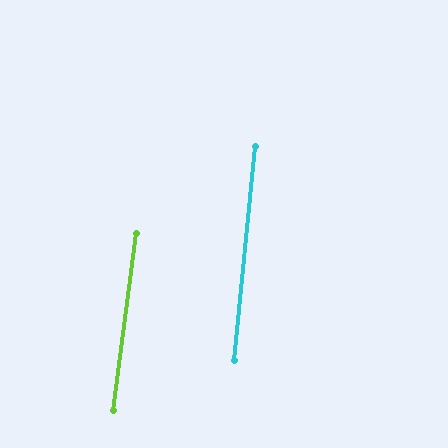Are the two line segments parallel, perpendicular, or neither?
Parallel — their directions differ by only 2.0°.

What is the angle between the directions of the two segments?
Approximately 2 degrees.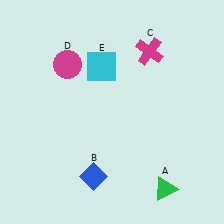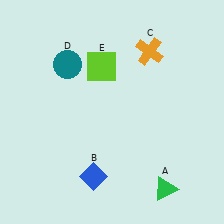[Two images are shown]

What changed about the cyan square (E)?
In Image 1, E is cyan. In Image 2, it changed to lime.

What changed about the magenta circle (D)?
In Image 1, D is magenta. In Image 2, it changed to teal.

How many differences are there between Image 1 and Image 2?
There are 3 differences between the two images.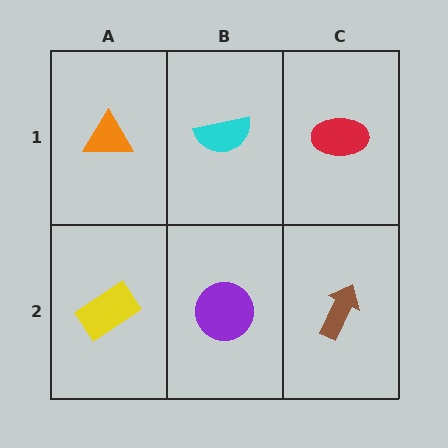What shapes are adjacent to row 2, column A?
An orange triangle (row 1, column A), a purple circle (row 2, column B).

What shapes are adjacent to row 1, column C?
A brown arrow (row 2, column C), a cyan semicircle (row 1, column B).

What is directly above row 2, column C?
A red ellipse.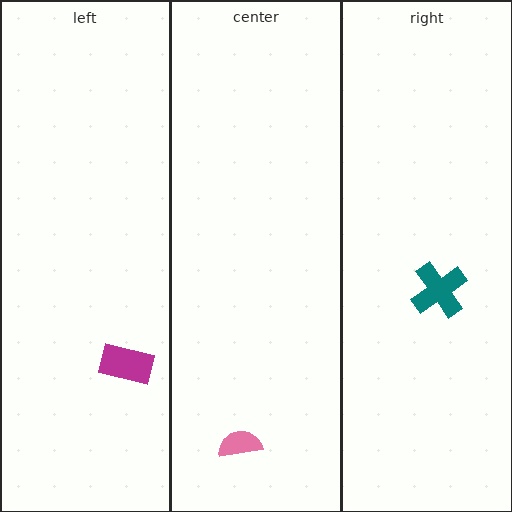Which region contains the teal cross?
The right region.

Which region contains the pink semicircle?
The center region.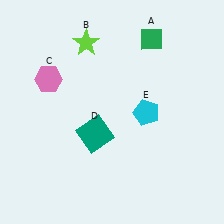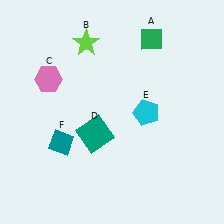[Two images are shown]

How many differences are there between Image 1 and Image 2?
There is 1 difference between the two images.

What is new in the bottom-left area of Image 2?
A teal diamond (F) was added in the bottom-left area of Image 2.